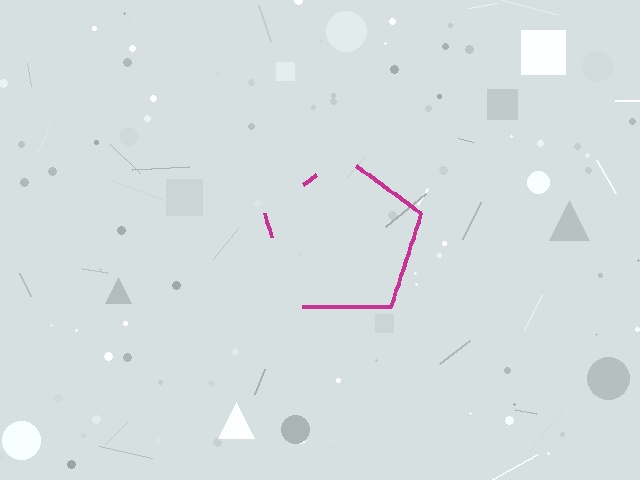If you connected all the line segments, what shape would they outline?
They would outline a pentagon.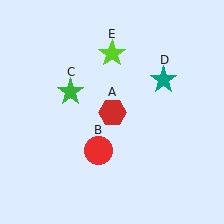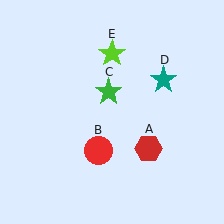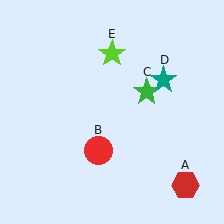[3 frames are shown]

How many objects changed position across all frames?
2 objects changed position: red hexagon (object A), green star (object C).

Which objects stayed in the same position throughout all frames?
Red circle (object B) and teal star (object D) and lime star (object E) remained stationary.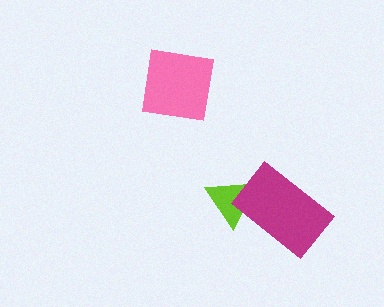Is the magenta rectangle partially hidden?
No, no other shape covers it.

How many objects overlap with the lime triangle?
1 object overlaps with the lime triangle.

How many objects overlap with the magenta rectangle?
1 object overlaps with the magenta rectangle.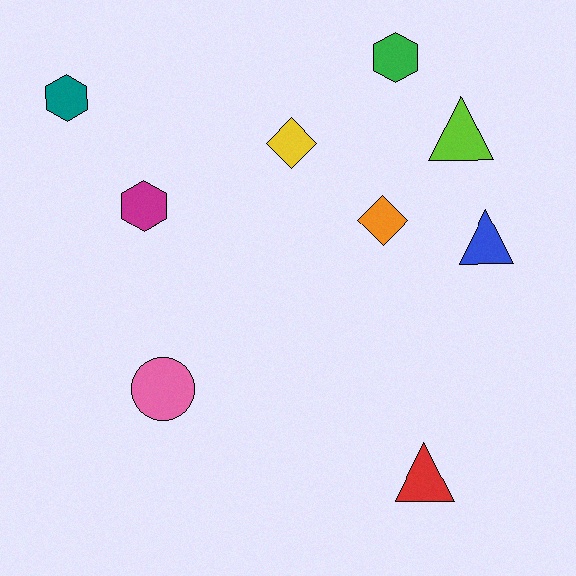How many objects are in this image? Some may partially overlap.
There are 9 objects.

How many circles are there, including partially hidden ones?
There is 1 circle.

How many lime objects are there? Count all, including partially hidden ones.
There is 1 lime object.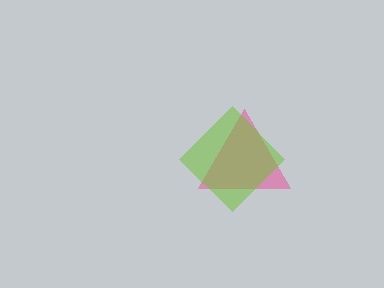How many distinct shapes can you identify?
There are 2 distinct shapes: a pink triangle, a lime diamond.